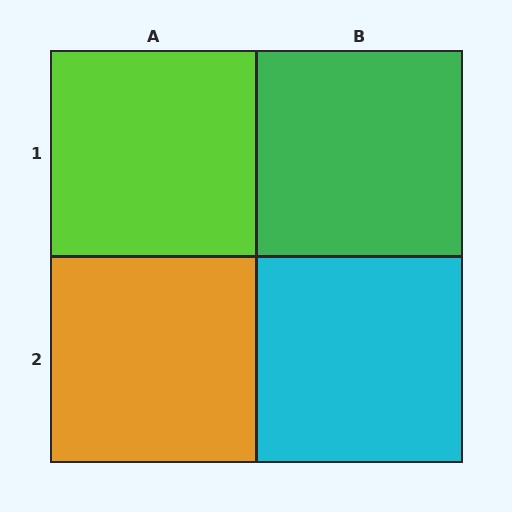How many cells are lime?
1 cell is lime.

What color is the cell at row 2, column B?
Cyan.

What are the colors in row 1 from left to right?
Lime, green.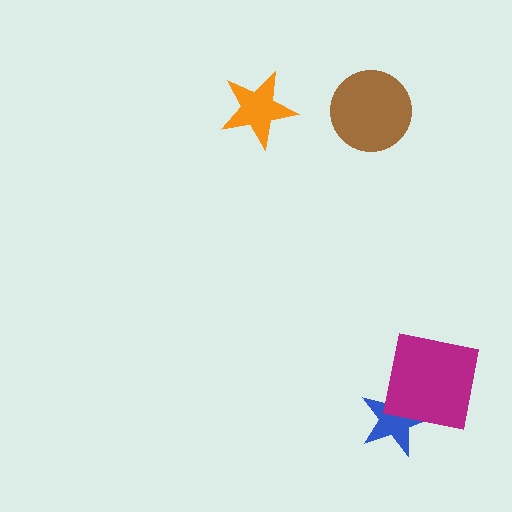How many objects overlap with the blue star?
1 object overlaps with the blue star.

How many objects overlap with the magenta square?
1 object overlaps with the magenta square.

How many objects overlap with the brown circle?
0 objects overlap with the brown circle.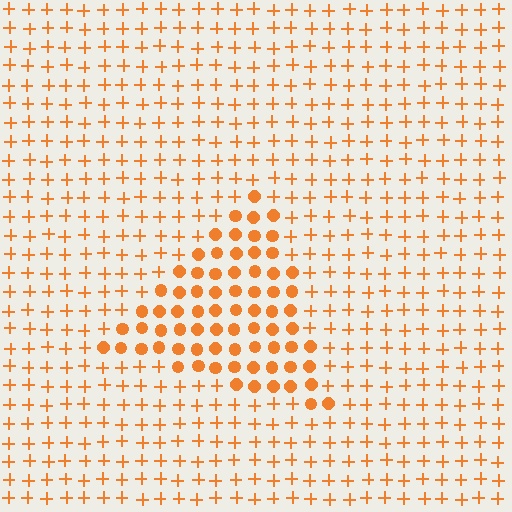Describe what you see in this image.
The image is filled with small orange elements arranged in a uniform grid. A triangle-shaped region contains circles, while the surrounding area contains plus signs. The boundary is defined purely by the change in element shape.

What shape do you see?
I see a triangle.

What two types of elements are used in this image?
The image uses circles inside the triangle region and plus signs outside it.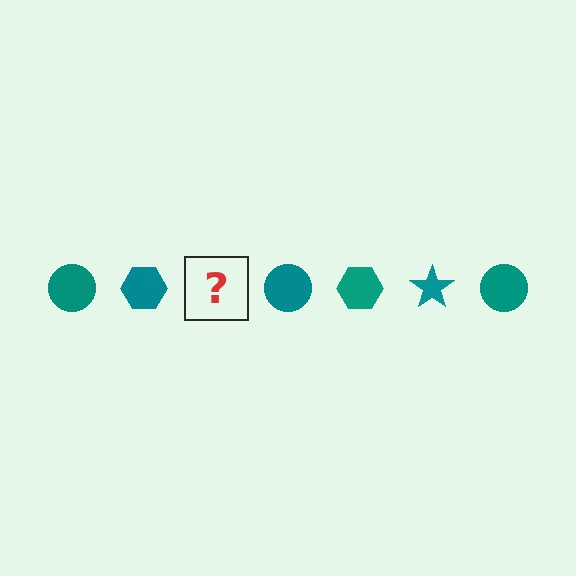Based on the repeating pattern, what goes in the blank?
The blank should be a teal star.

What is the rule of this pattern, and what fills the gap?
The rule is that the pattern cycles through circle, hexagon, star shapes in teal. The gap should be filled with a teal star.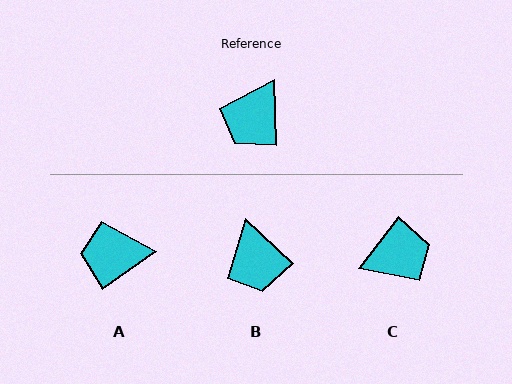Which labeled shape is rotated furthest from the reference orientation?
C, about 141 degrees away.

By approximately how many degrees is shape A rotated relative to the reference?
Approximately 56 degrees clockwise.